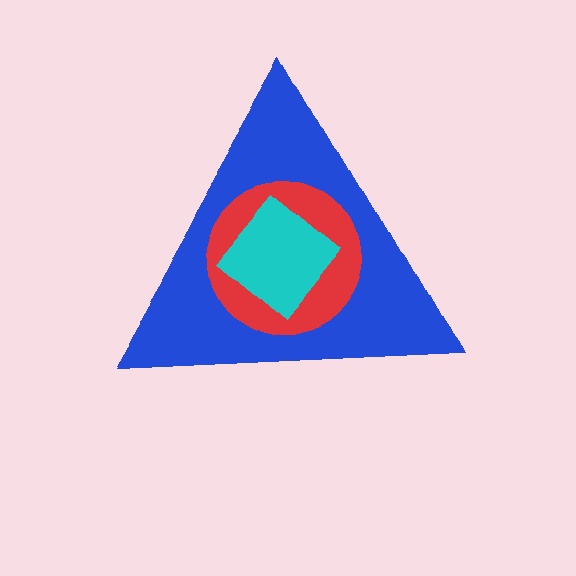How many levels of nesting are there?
3.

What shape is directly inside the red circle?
The cyan diamond.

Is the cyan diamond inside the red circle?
Yes.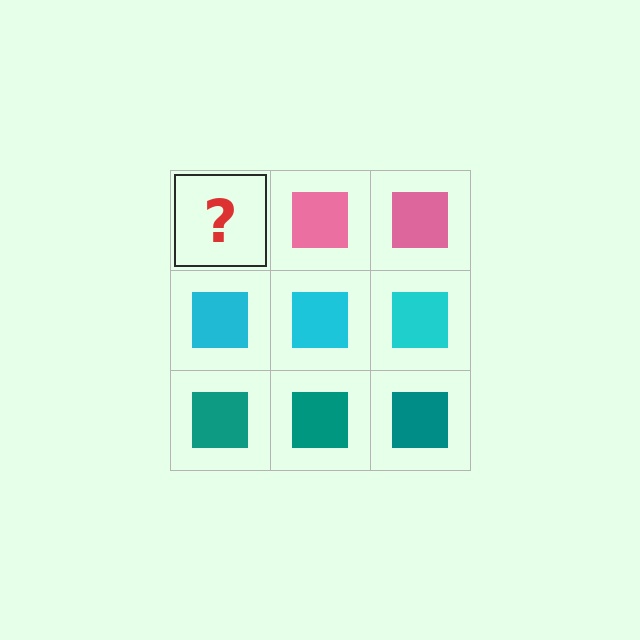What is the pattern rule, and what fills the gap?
The rule is that each row has a consistent color. The gap should be filled with a pink square.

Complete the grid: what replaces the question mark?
The question mark should be replaced with a pink square.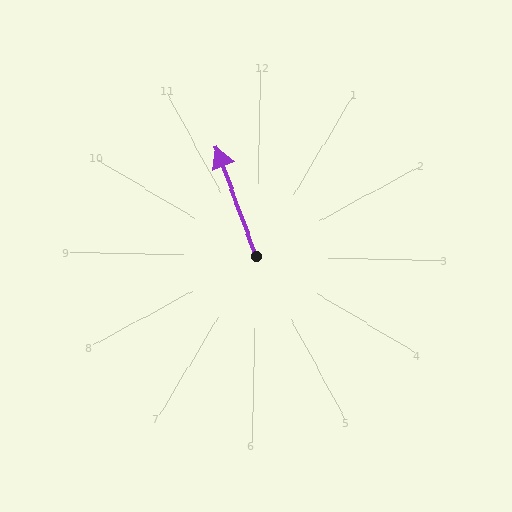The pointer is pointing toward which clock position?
Roughly 11 o'clock.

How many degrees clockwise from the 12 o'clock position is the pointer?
Approximately 339 degrees.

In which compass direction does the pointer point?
North.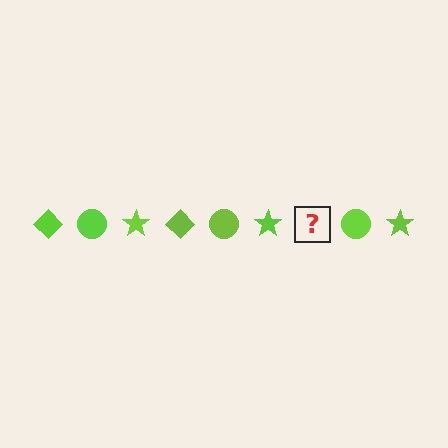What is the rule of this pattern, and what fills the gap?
The rule is that the pattern cycles through diamond, circle, star shapes in lime. The gap should be filled with a lime diamond.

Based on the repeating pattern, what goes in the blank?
The blank should be a lime diamond.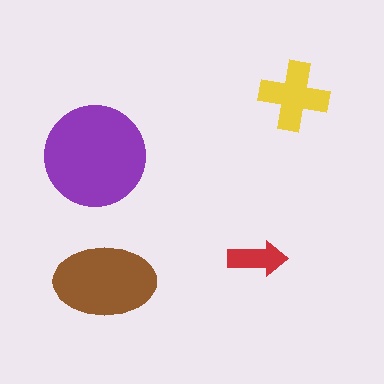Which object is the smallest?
The red arrow.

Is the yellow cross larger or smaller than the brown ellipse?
Smaller.